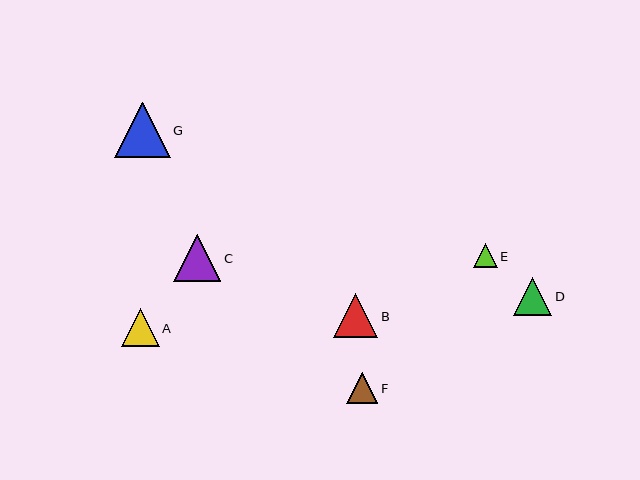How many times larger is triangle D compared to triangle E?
Triangle D is approximately 1.6 times the size of triangle E.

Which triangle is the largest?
Triangle G is the largest with a size of approximately 56 pixels.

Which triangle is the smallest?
Triangle E is the smallest with a size of approximately 24 pixels.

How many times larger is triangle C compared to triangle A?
Triangle C is approximately 1.2 times the size of triangle A.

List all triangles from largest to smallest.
From largest to smallest: G, C, B, D, A, F, E.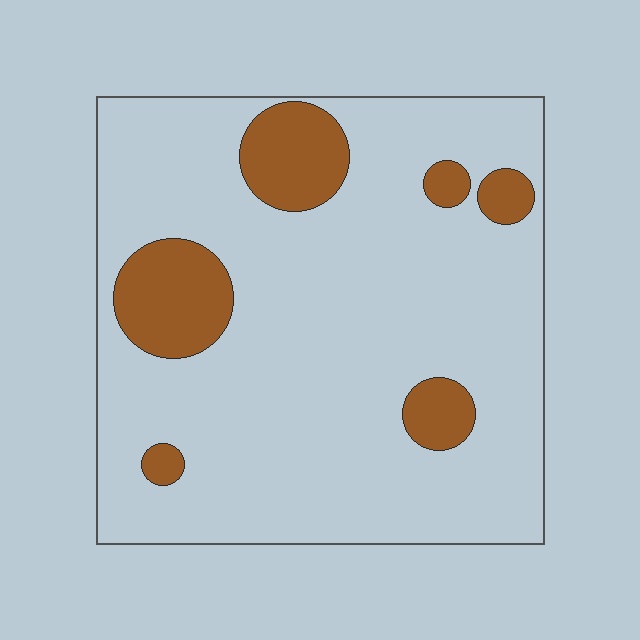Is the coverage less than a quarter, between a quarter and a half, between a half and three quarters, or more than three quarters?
Less than a quarter.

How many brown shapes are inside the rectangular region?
6.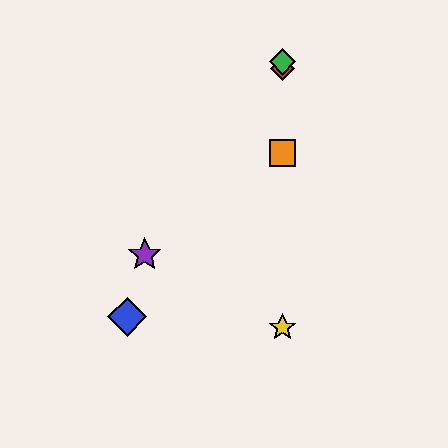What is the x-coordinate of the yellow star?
The yellow star is at x≈282.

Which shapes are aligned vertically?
The red diamond, the green diamond, the yellow star, the orange square are aligned vertically.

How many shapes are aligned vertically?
4 shapes (the red diamond, the green diamond, the yellow star, the orange square) are aligned vertically.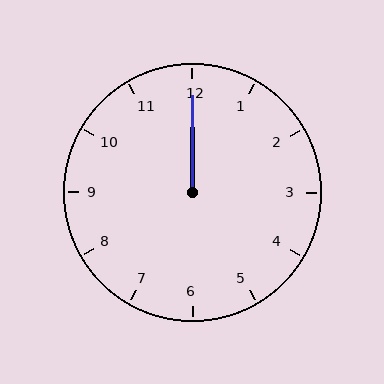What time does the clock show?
12:00.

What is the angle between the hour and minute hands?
Approximately 0 degrees.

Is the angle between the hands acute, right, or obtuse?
It is acute.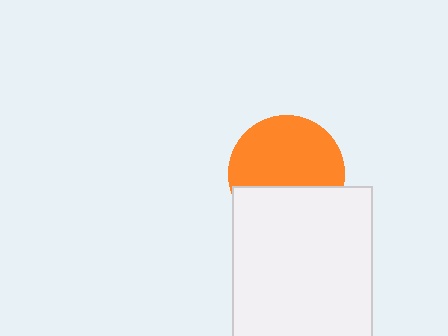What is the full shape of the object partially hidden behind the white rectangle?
The partially hidden object is an orange circle.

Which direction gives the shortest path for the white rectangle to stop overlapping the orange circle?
Moving down gives the shortest separation.